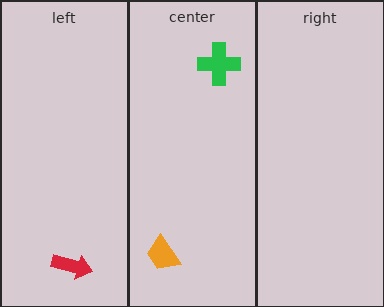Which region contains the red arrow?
The left region.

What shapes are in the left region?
The red arrow.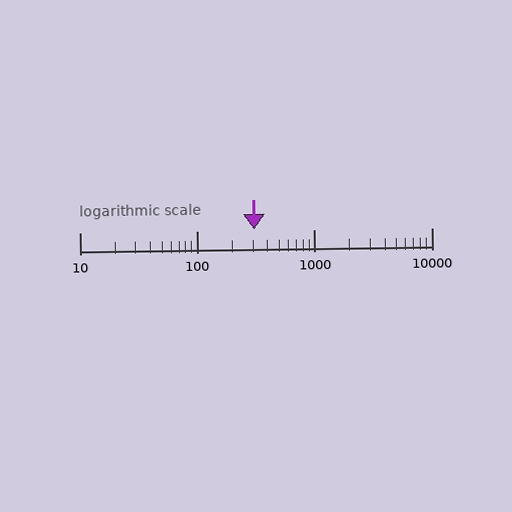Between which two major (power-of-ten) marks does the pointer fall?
The pointer is between 100 and 1000.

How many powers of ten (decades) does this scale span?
The scale spans 3 decades, from 10 to 10000.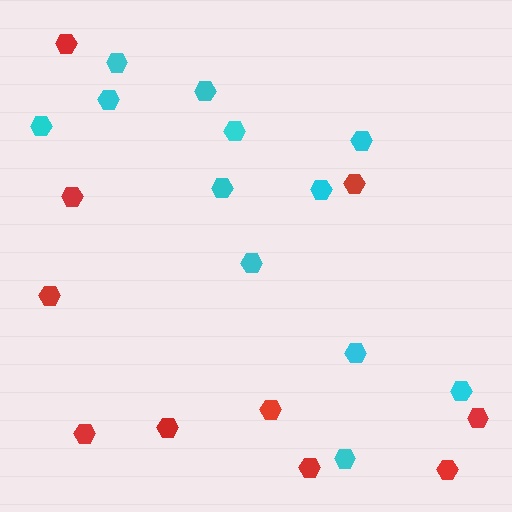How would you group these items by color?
There are 2 groups: one group of red hexagons (10) and one group of cyan hexagons (12).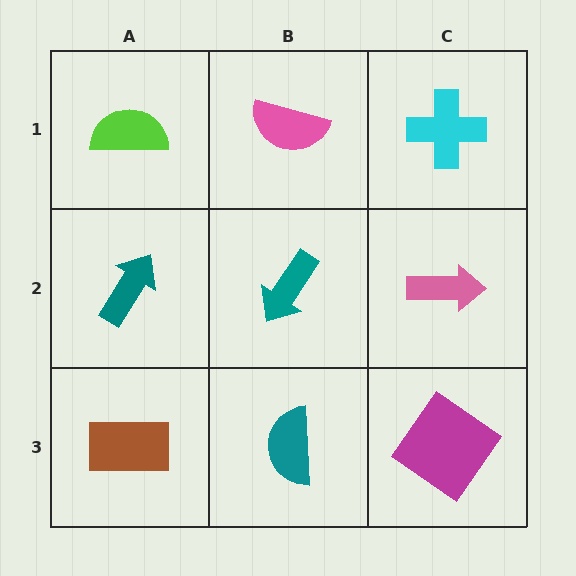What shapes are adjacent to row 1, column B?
A teal arrow (row 2, column B), a lime semicircle (row 1, column A), a cyan cross (row 1, column C).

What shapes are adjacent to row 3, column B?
A teal arrow (row 2, column B), a brown rectangle (row 3, column A), a magenta diamond (row 3, column C).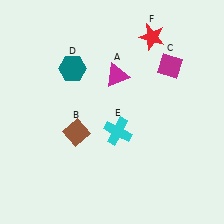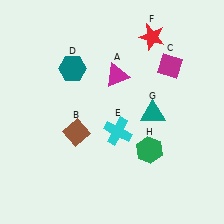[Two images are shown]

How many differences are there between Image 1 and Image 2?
There are 2 differences between the two images.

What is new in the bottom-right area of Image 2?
A green hexagon (H) was added in the bottom-right area of Image 2.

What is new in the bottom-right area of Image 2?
A teal triangle (G) was added in the bottom-right area of Image 2.